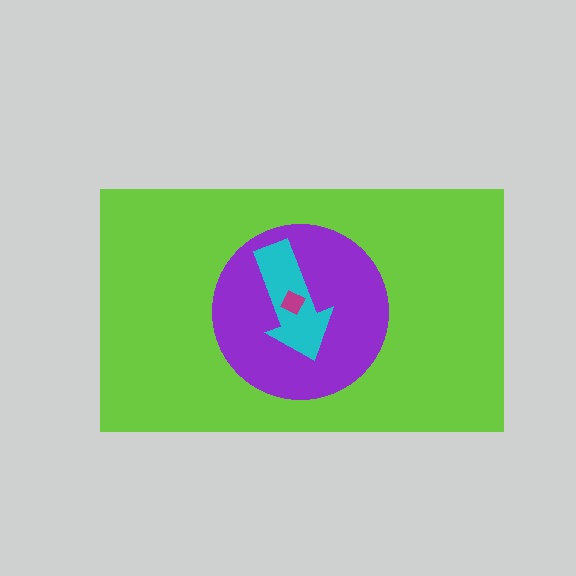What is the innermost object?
The magenta diamond.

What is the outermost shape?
The lime rectangle.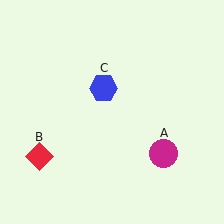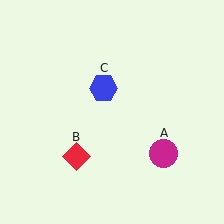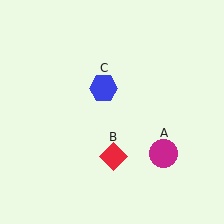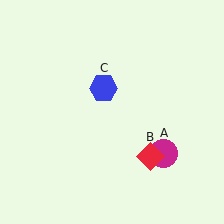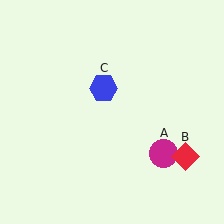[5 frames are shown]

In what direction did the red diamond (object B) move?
The red diamond (object B) moved right.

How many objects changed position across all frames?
1 object changed position: red diamond (object B).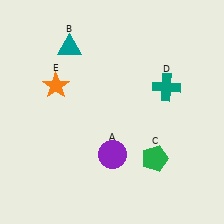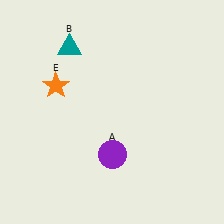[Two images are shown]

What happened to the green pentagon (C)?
The green pentagon (C) was removed in Image 2. It was in the bottom-right area of Image 1.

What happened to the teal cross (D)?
The teal cross (D) was removed in Image 2. It was in the top-right area of Image 1.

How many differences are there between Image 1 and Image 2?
There are 2 differences between the two images.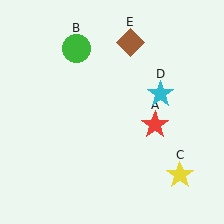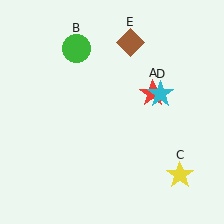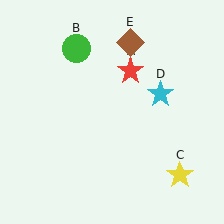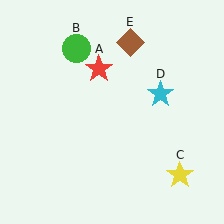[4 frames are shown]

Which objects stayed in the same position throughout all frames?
Green circle (object B) and yellow star (object C) and cyan star (object D) and brown diamond (object E) remained stationary.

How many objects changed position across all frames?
1 object changed position: red star (object A).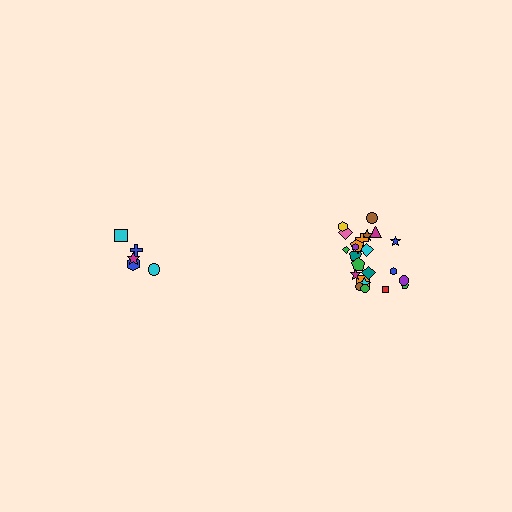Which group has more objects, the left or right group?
The right group.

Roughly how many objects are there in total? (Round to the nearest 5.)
Roughly 30 objects in total.